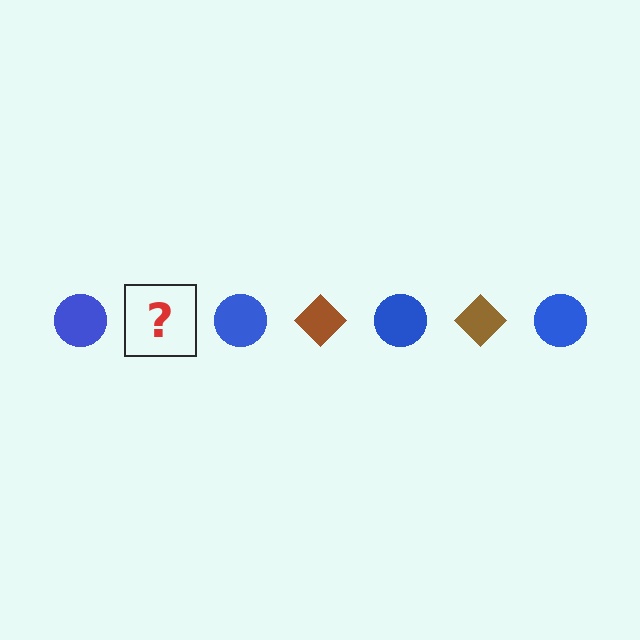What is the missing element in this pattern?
The missing element is a brown diamond.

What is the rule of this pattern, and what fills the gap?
The rule is that the pattern alternates between blue circle and brown diamond. The gap should be filled with a brown diamond.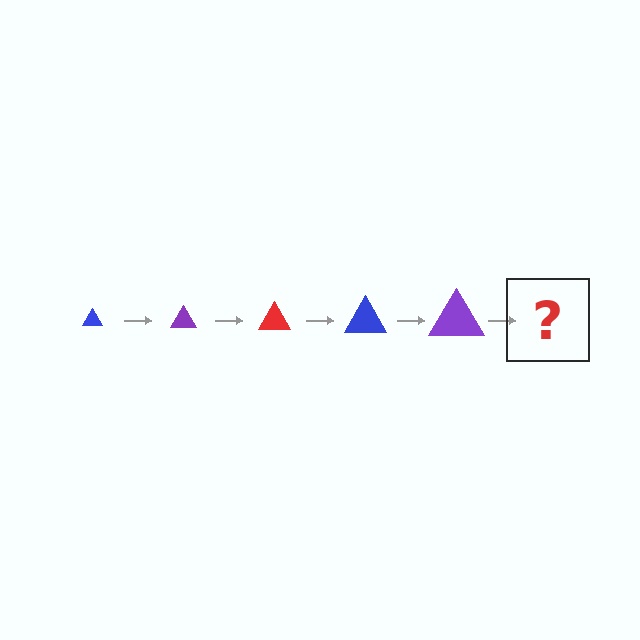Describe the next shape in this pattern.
It should be a red triangle, larger than the previous one.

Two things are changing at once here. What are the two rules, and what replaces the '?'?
The two rules are that the triangle grows larger each step and the color cycles through blue, purple, and red. The '?' should be a red triangle, larger than the previous one.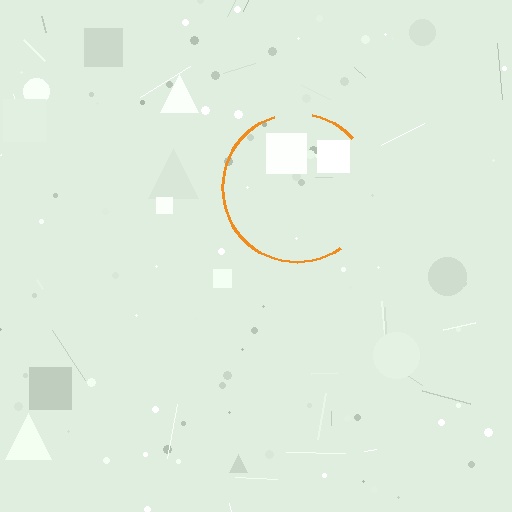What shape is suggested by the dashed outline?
The dashed outline suggests a circle.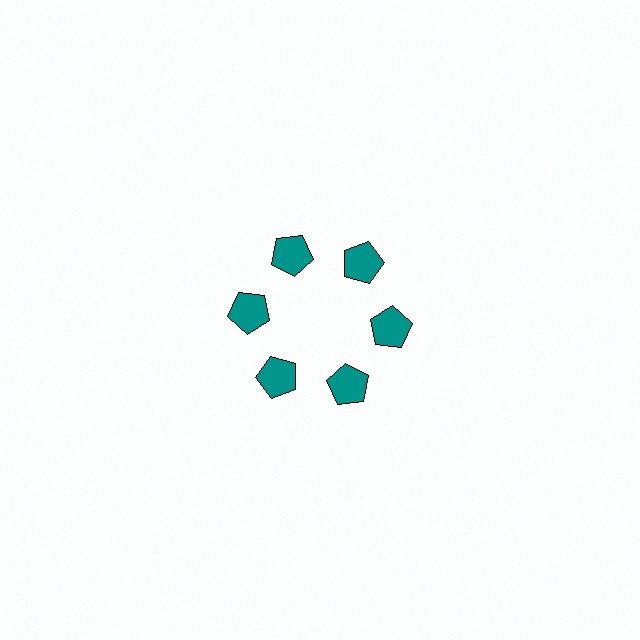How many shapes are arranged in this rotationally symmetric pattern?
There are 6 shapes, arranged in 6 groups of 1.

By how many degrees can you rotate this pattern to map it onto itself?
The pattern maps onto itself every 60 degrees of rotation.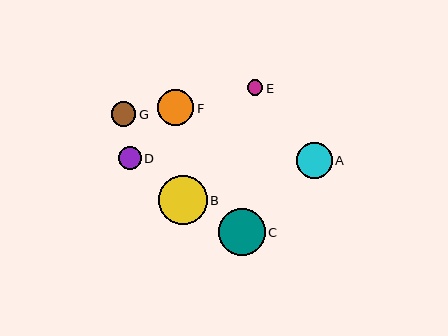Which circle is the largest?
Circle B is the largest with a size of approximately 49 pixels.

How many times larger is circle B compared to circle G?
Circle B is approximately 2.0 times the size of circle G.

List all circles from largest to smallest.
From largest to smallest: B, C, F, A, G, D, E.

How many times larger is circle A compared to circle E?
Circle A is approximately 2.3 times the size of circle E.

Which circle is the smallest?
Circle E is the smallest with a size of approximately 16 pixels.